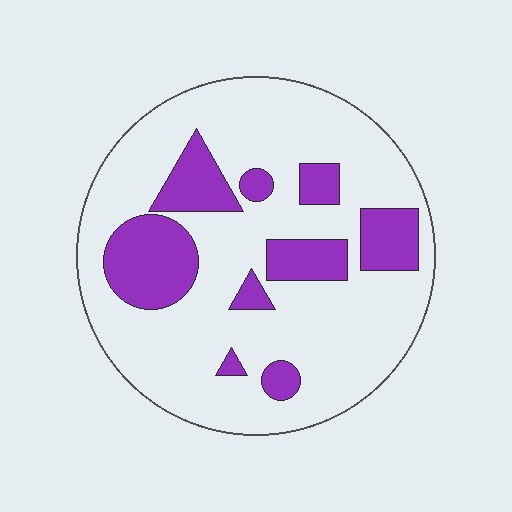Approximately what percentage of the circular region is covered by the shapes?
Approximately 25%.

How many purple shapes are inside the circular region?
9.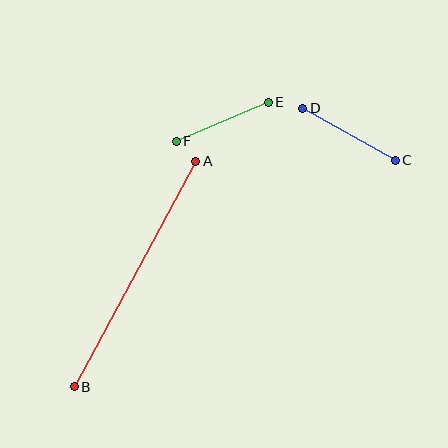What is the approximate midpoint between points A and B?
The midpoint is at approximately (135, 274) pixels.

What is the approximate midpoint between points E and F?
The midpoint is at approximately (222, 122) pixels.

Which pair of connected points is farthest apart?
Points A and B are farthest apart.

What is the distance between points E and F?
The distance is approximately 100 pixels.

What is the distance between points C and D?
The distance is approximately 106 pixels.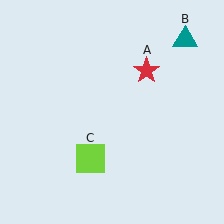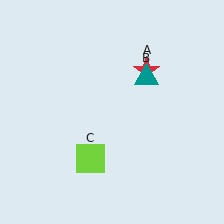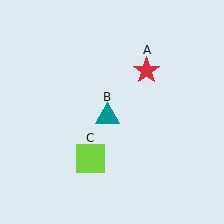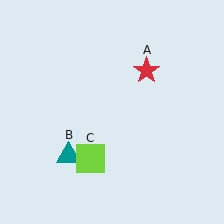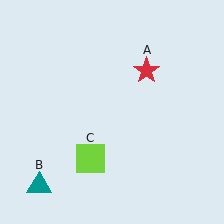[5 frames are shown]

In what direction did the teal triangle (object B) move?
The teal triangle (object B) moved down and to the left.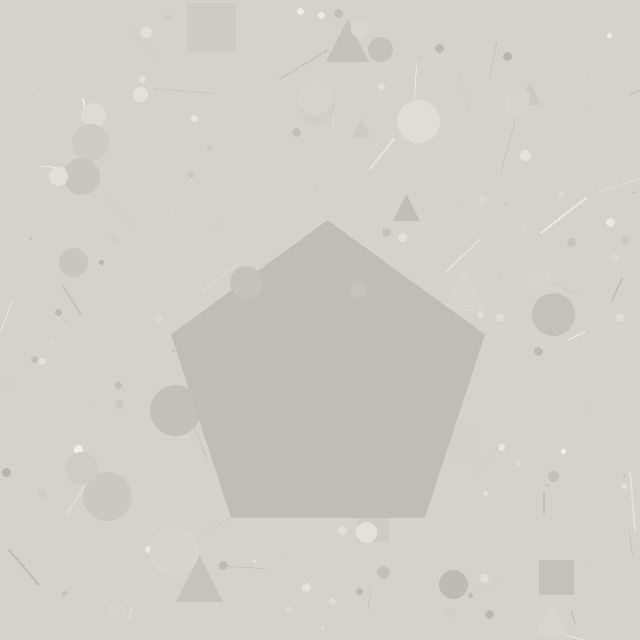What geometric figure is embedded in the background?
A pentagon is embedded in the background.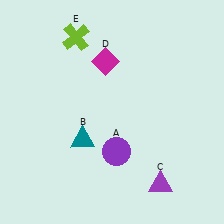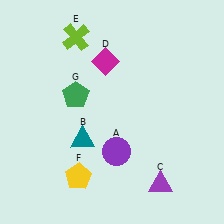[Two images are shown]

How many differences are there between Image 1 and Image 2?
There are 2 differences between the two images.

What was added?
A yellow pentagon (F), a green pentagon (G) were added in Image 2.